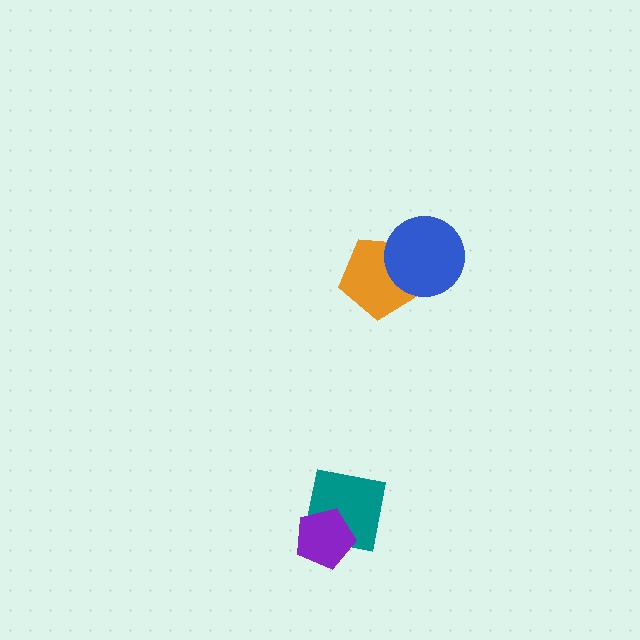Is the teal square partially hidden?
Yes, it is partially covered by another shape.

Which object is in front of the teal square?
The purple pentagon is in front of the teal square.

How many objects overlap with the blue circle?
1 object overlaps with the blue circle.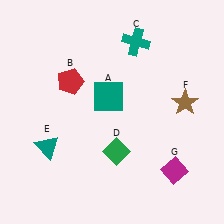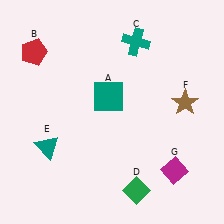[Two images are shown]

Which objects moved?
The objects that moved are: the red pentagon (B), the green diamond (D).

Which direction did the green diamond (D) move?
The green diamond (D) moved down.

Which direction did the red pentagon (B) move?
The red pentagon (B) moved left.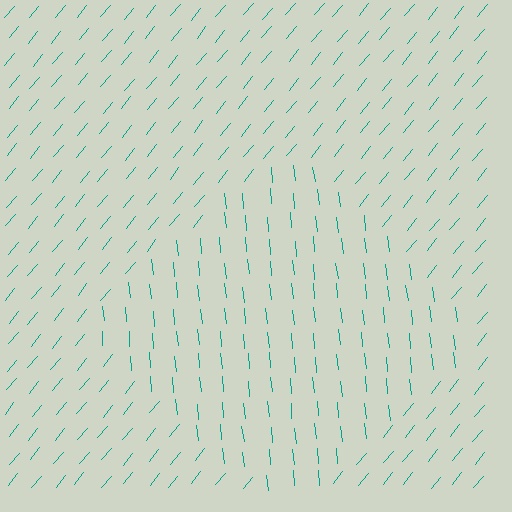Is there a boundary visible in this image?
Yes, there is a texture boundary formed by a change in line orientation.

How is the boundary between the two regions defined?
The boundary is defined purely by a change in line orientation (approximately 45 degrees difference). All lines are the same color and thickness.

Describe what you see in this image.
The image is filled with small teal line segments. A diamond region in the image has lines oriented differently from the surrounding lines, creating a visible texture boundary.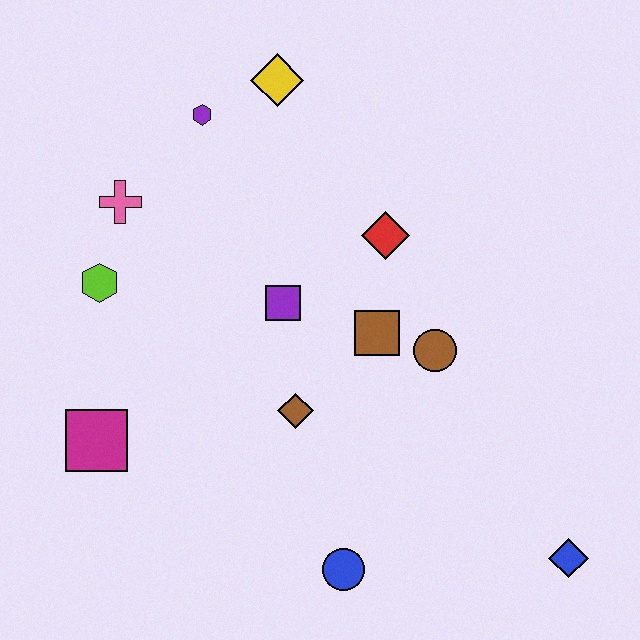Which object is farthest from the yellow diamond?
The blue diamond is farthest from the yellow diamond.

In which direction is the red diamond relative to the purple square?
The red diamond is to the right of the purple square.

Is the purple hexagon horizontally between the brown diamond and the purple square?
No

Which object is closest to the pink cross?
The lime hexagon is closest to the pink cross.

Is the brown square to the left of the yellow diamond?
No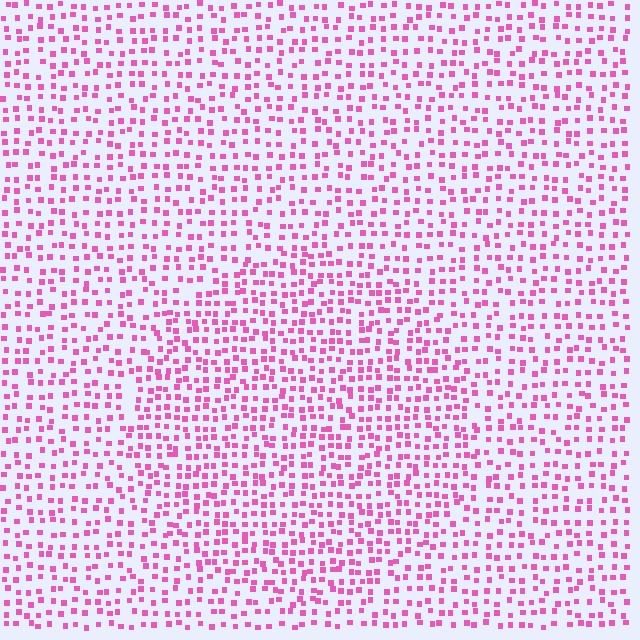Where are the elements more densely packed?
The elements are more densely packed inside the circle boundary.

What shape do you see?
I see a circle.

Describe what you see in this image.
The image contains small pink elements arranged at two different densities. A circle-shaped region is visible where the elements are more densely packed than the surrounding area.